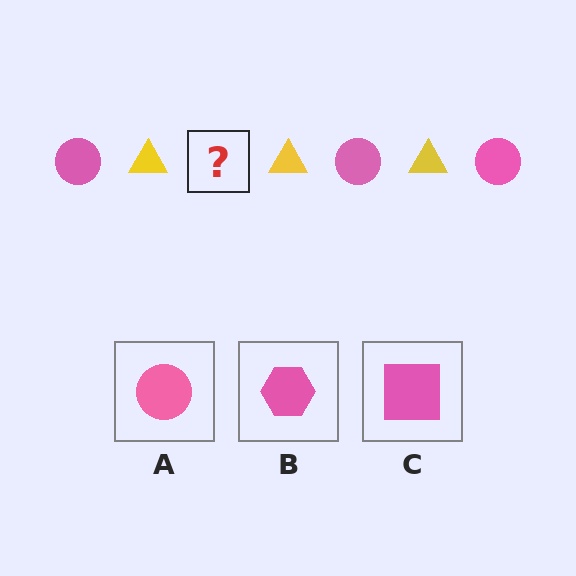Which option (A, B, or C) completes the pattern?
A.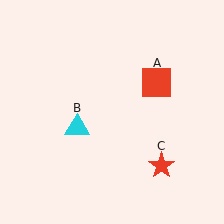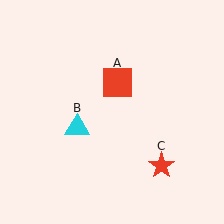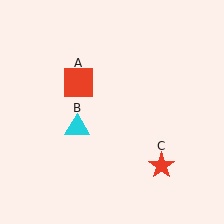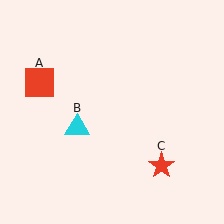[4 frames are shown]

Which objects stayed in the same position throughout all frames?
Cyan triangle (object B) and red star (object C) remained stationary.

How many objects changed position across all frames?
1 object changed position: red square (object A).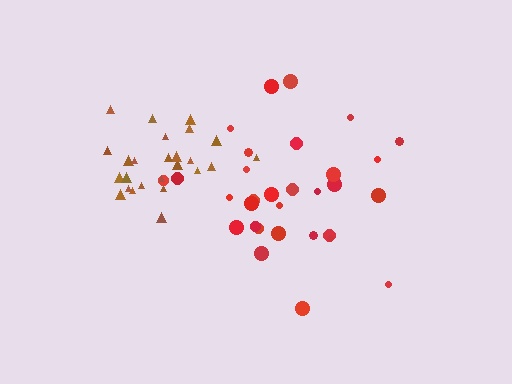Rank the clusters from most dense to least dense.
brown, red.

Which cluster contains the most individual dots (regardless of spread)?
Red (31).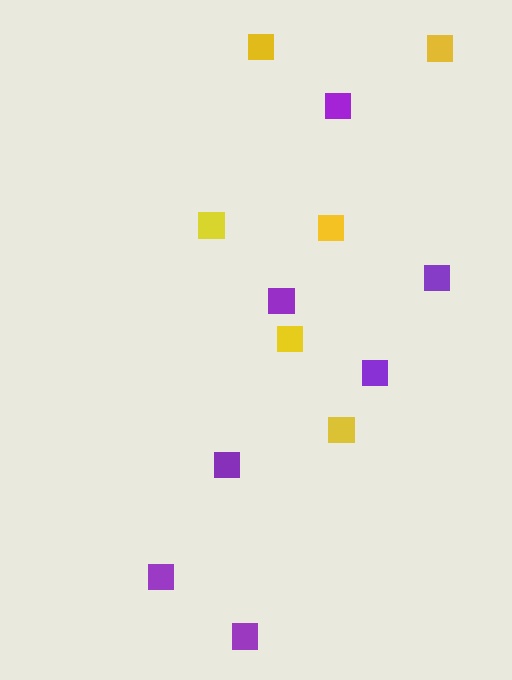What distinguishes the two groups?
There are 2 groups: one group of purple squares (7) and one group of yellow squares (6).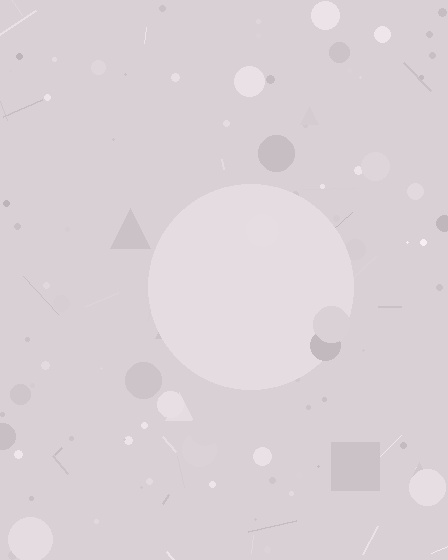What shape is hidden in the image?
A circle is hidden in the image.